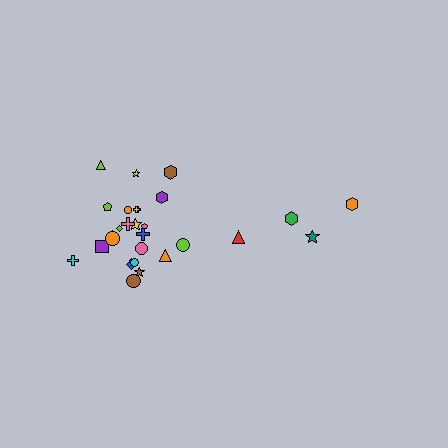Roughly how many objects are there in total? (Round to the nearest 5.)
Roughly 30 objects in total.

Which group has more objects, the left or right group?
The left group.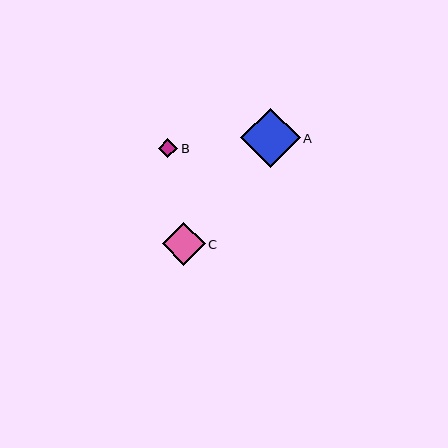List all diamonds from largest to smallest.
From largest to smallest: A, C, B.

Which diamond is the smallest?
Diamond B is the smallest with a size of approximately 20 pixels.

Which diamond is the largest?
Diamond A is the largest with a size of approximately 59 pixels.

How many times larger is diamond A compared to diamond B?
Diamond A is approximately 3.0 times the size of diamond B.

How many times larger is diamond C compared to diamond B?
Diamond C is approximately 2.2 times the size of diamond B.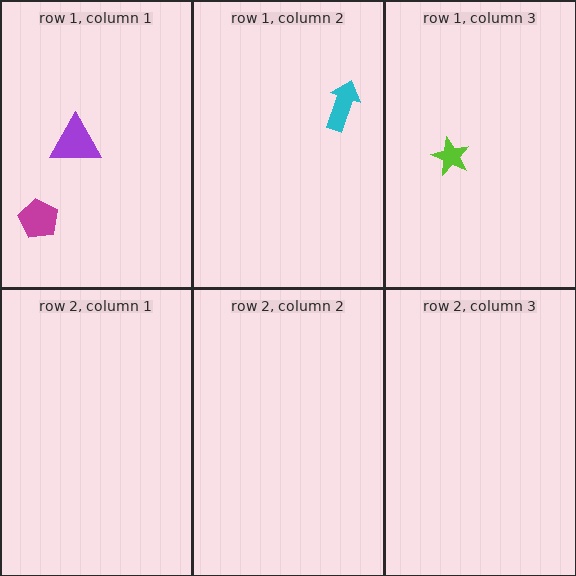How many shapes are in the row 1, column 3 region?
1.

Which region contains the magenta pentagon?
The row 1, column 1 region.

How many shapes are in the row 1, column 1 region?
2.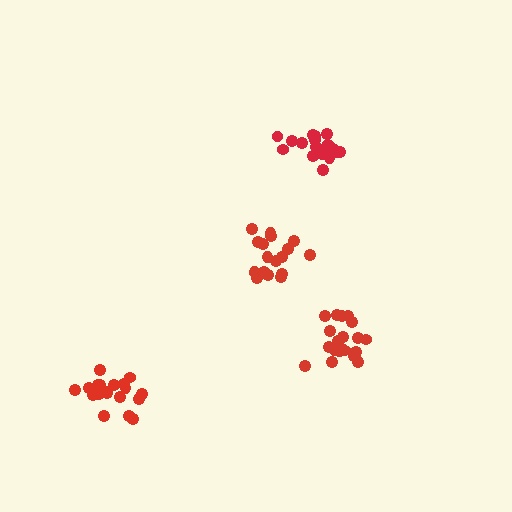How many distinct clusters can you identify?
There are 4 distinct clusters.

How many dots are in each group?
Group 1: 21 dots, Group 2: 19 dots, Group 3: 21 dots, Group 4: 20 dots (81 total).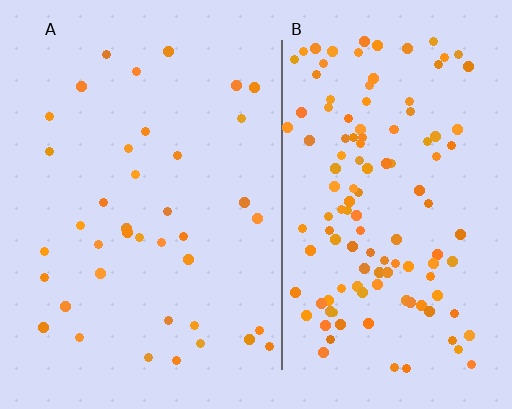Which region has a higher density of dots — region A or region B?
B (the right).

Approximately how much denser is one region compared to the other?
Approximately 3.3× — region B over region A.